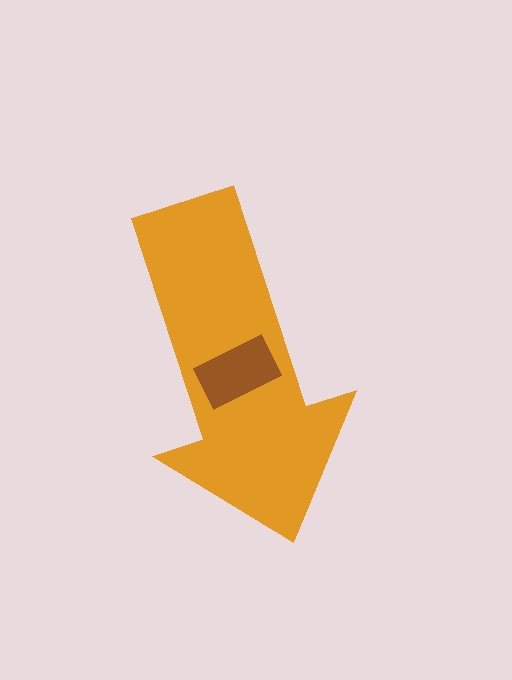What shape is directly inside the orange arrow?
The brown rectangle.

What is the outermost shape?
The orange arrow.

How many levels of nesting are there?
2.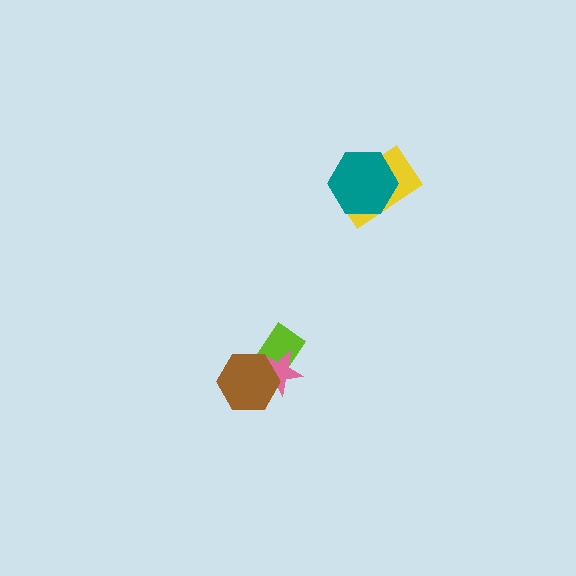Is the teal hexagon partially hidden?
No, no other shape covers it.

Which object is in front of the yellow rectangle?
The teal hexagon is in front of the yellow rectangle.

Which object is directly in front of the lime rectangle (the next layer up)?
The pink star is directly in front of the lime rectangle.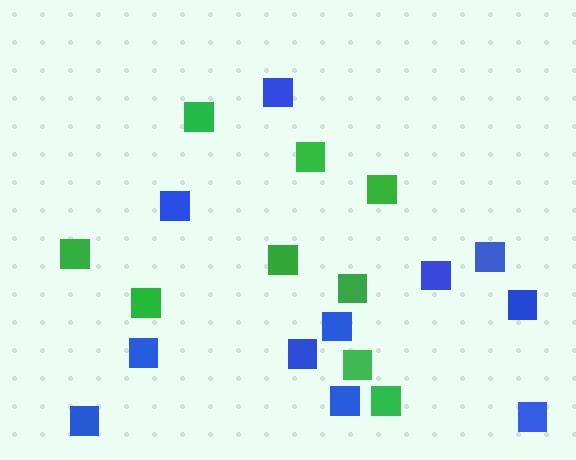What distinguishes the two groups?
There are 2 groups: one group of green squares (9) and one group of blue squares (11).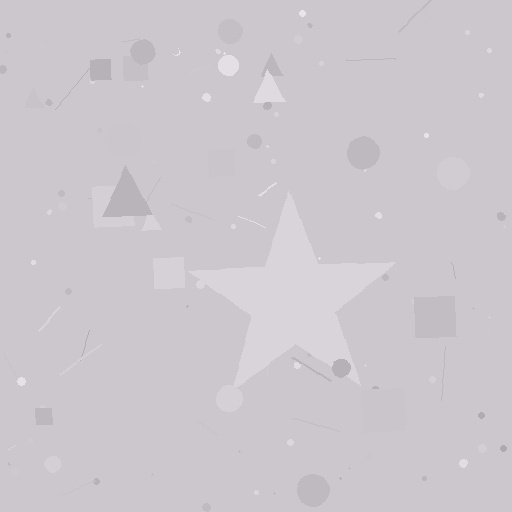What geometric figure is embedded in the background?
A star is embedded in the background.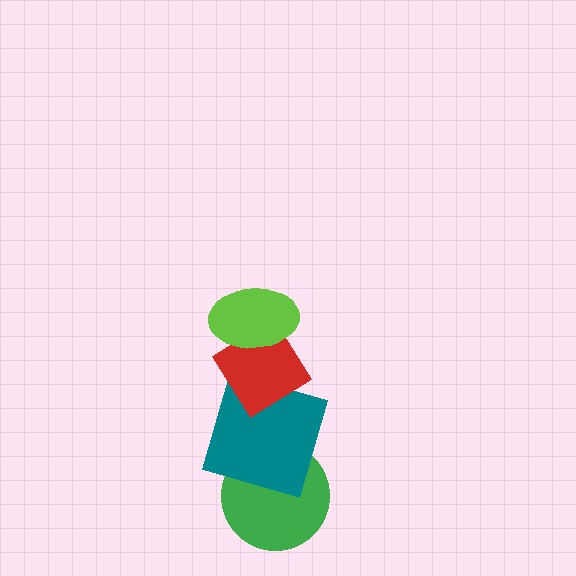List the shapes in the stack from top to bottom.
From top to bottom: the lime ellipse, the red diamond, the teal square, the green circle.